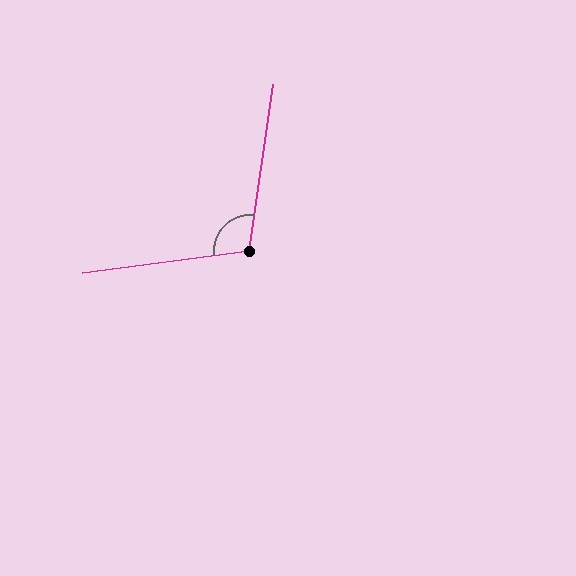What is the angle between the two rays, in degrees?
Approximately 106 degrees.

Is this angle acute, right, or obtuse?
It is obtuse.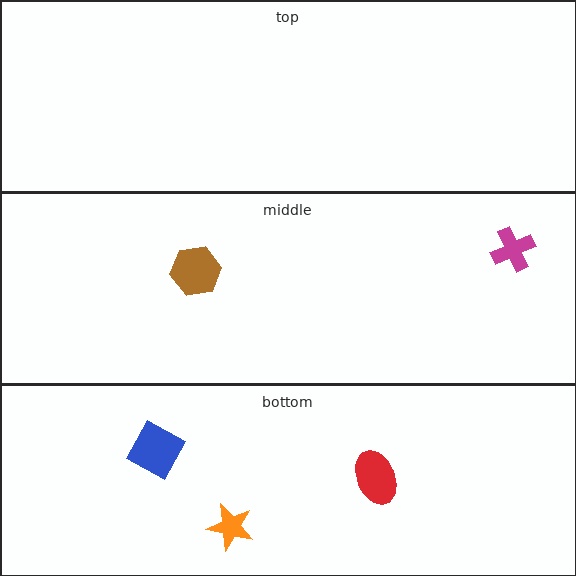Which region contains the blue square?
The bottom region.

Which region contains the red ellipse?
The bottom region.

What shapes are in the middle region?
The brown hexagon, the magenta cross.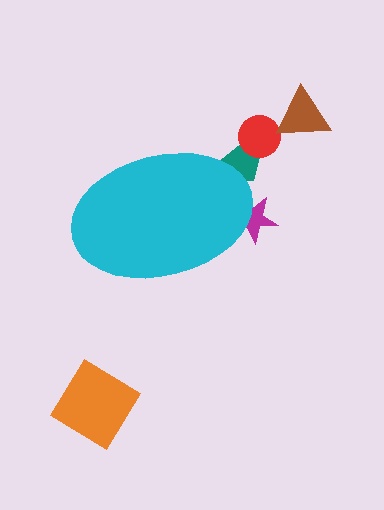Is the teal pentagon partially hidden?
Yes, the teal pentagon is partially hidden behind the cyan ellipse.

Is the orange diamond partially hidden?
No, the orange diamond is fully visible.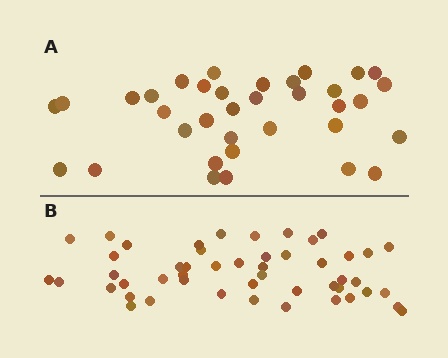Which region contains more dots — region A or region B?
Region B (the bottom region) has more dots.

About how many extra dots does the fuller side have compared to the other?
Region B has approximately 15 more dots than region A.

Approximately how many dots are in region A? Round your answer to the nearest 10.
About 40 dots. (The exact count is 35, which rounds to 40.)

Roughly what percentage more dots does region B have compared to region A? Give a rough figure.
About 40% more.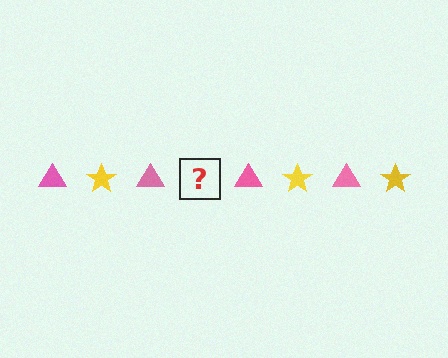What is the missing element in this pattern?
The missing element is a yellow star.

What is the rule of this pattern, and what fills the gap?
The rule is that the pattern alternates between pink triangle and yellow star. The gap should be filled with a yellow star.